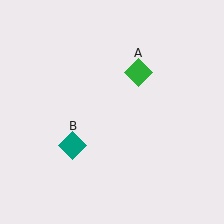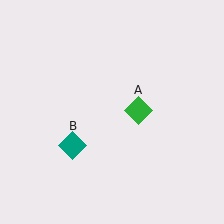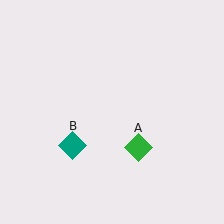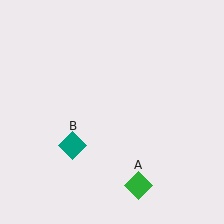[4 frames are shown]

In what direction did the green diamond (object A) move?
The green diamond (object A) moved down.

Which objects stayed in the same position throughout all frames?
Teal diamond (object B) remained stationary.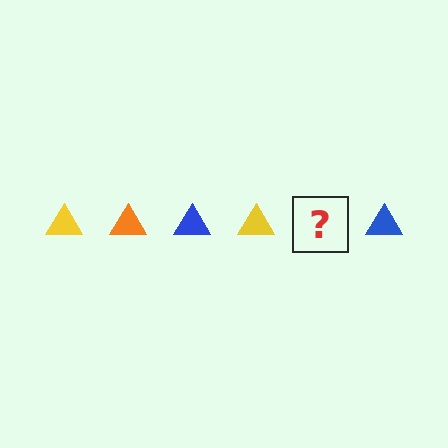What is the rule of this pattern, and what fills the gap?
The rule is that the pattern cycles through yellow, orange, blue triangles. The gap should be filled with an orange triangle.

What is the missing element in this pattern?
The missing element is an orange triangle.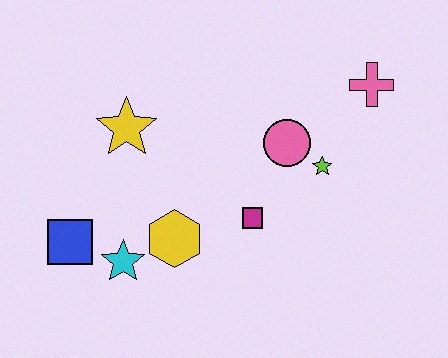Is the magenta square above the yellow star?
No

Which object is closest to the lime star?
The pink circle is closest to the lime star.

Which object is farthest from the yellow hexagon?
The pink cross is farthest from the yellow hexagon.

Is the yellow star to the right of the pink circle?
No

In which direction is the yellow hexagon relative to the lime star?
The yellow hexagon is to the left of the lime star.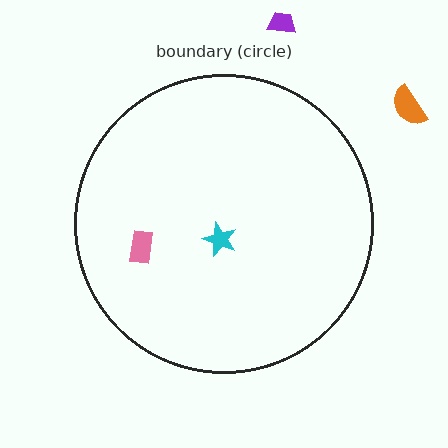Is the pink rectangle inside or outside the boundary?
Inside.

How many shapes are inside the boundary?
2 inside, 2 outside.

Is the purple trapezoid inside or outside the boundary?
Outside.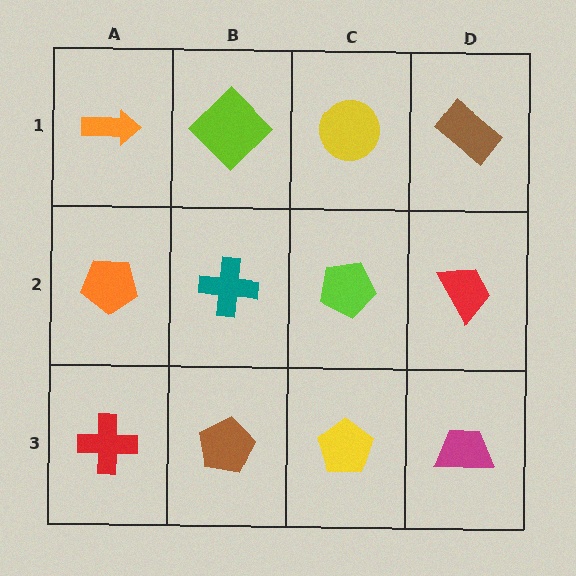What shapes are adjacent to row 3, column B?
A teal cross (row 2, column B), a red cross (row 3, column A), a yellow pentagon (row 3, column C).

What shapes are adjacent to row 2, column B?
A lime diamond (row 1, column B), a brown pentagon (row 3, column B), an orange pentagon (row 2, column A), a lime pentagon (row 2, column C).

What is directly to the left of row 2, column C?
A teal cross.